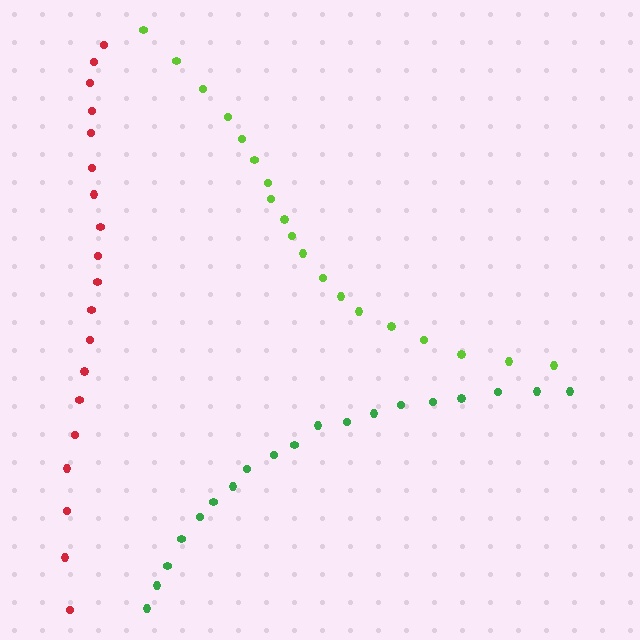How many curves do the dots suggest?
There are 3 distinct paths.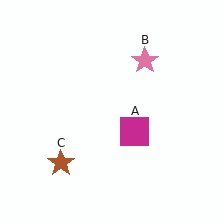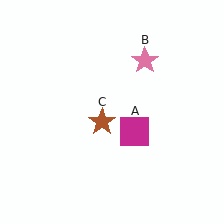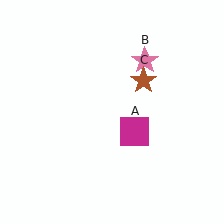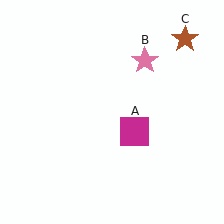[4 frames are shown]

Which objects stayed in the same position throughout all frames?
Magenta square (object A) and pink star (object B) remained stationary.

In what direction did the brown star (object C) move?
The brown star (object C) moved up and to the right.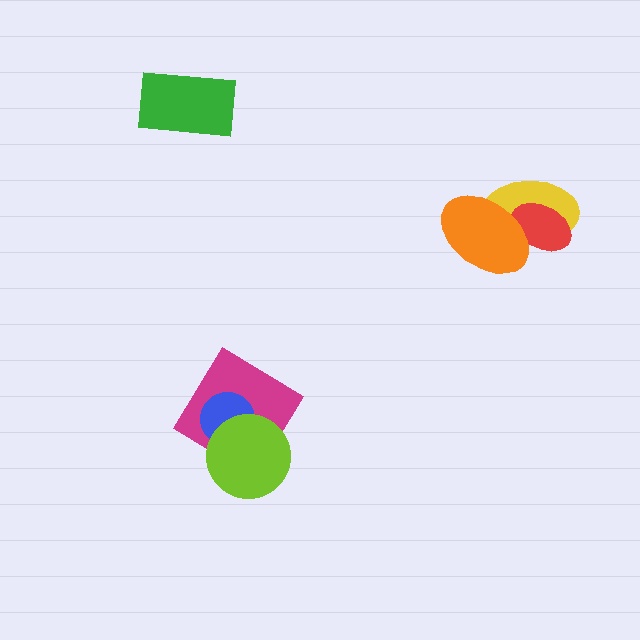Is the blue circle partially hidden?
Yes, it is partially covered by another shape.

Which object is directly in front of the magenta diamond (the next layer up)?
The blue circle is directly in front of the magenta diamond.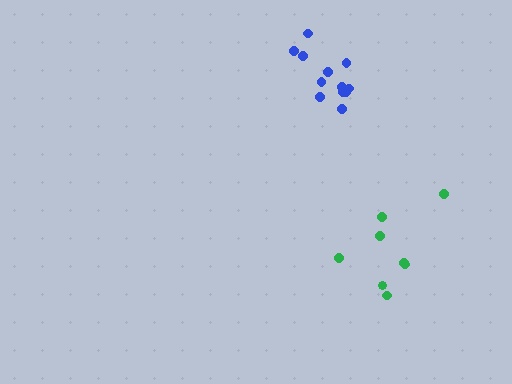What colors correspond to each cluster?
The clusters are colored: blue, green.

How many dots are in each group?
Group 1: 12 dots, Group 2: 8 dots (20 total).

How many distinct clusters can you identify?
There are 2 distinct clusters.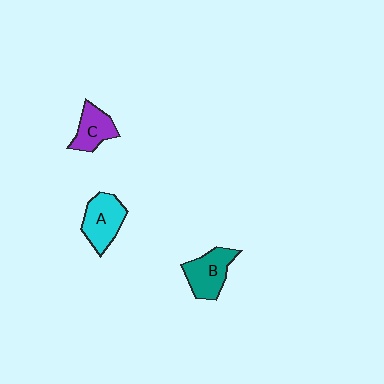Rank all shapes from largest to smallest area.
From largest to smallest: A (cyan), B (teal), C (purple).